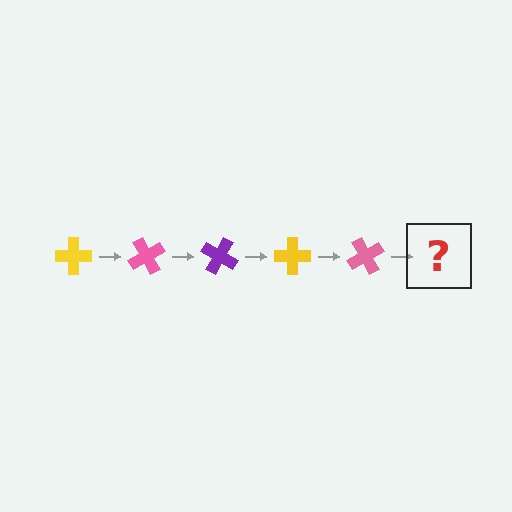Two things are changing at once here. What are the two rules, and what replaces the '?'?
The two rules are that it rotates 60 degrees each step and the color cycles through yellow, pink, and purple. The '?' should be a purple cross, rotated 300 degrees from the start.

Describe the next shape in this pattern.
It should be a purple cross, rotated 300 degrees from the start.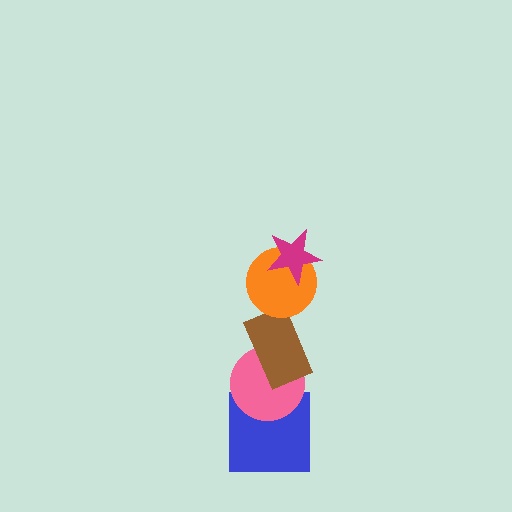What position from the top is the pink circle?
The pink circle is 4th from the top.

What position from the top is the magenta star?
The magenta star is 1st from the top.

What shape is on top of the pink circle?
The brown rectangle is on top of the pink circle.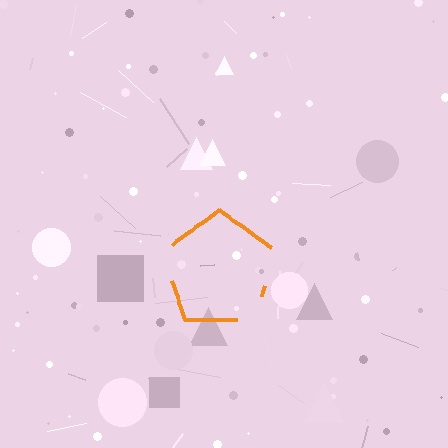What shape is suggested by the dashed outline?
The dashed outline suggests a pentagon.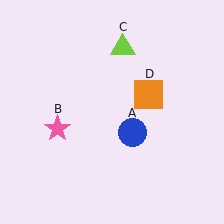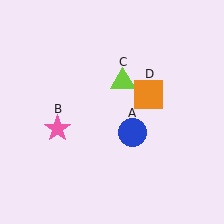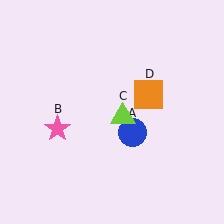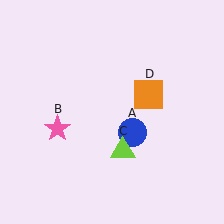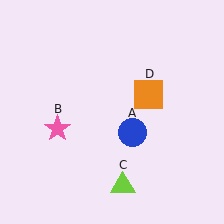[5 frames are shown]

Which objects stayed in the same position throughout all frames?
Blue circle (object A) and pink star (object B) and orange square (object D) remained stationary.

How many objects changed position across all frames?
1 object changed position: lime triangle (object C).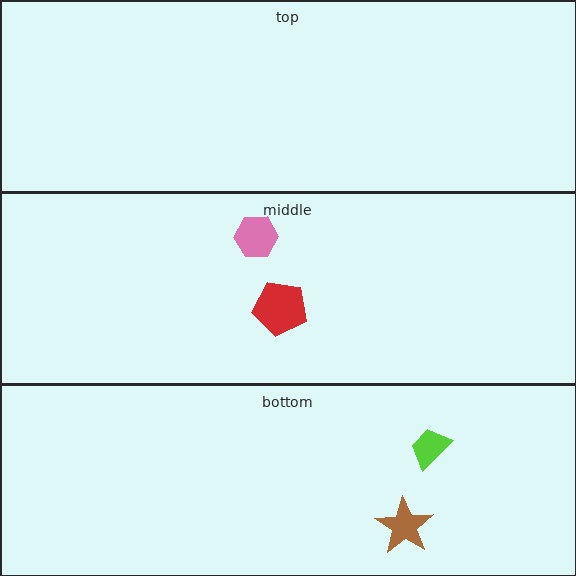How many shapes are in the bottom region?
2.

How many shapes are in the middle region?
2.